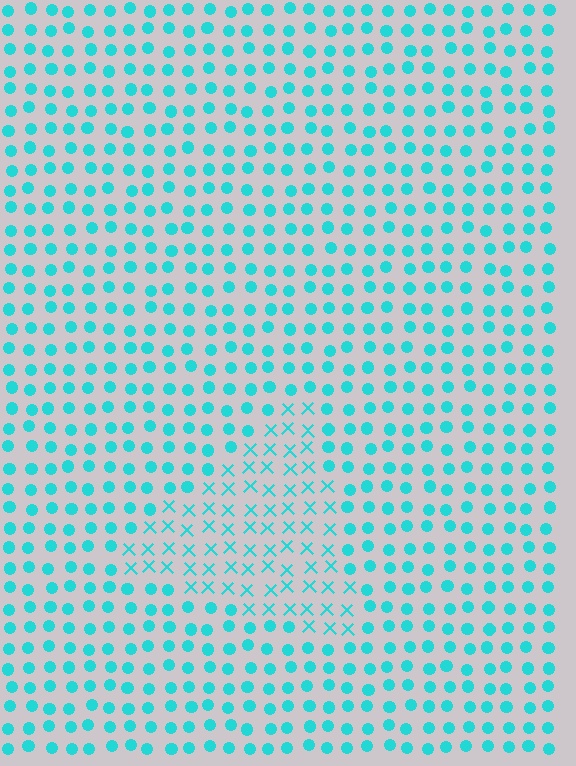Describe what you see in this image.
The image is filled with small cyan elements arranged in a uniform grid. A triangle-shaped region contains X marks, while the surrounding area contains circles. The boundary is defined purely by the change in element shape.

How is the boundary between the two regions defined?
The boundary is defined by a change in element shape: X marks inside vs. circles outside. All elements share the same color and spacing.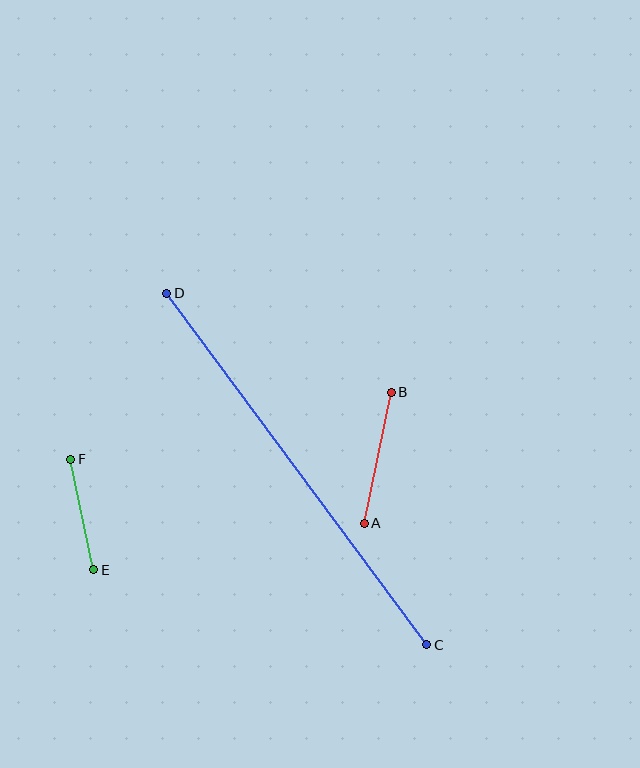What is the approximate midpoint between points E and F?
The midpoint is at approximately (82, 514) pixels.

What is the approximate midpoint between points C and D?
The midpoint is at approximately (297, 469) pixels.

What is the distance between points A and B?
The distance is approximately 134 pixels.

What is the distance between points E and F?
The distance is approximately 113 pixels.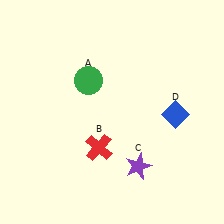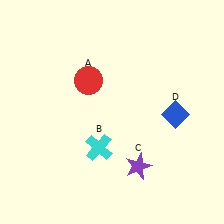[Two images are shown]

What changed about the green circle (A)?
In Image 1, A is green. In Image 2, it changed to red.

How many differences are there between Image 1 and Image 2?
There are 2 differences between the two images.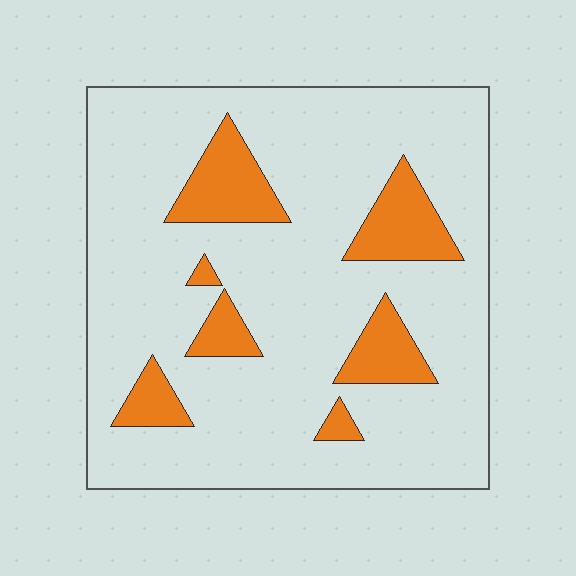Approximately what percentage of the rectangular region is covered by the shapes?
Approximately 15%.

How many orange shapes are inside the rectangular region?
7.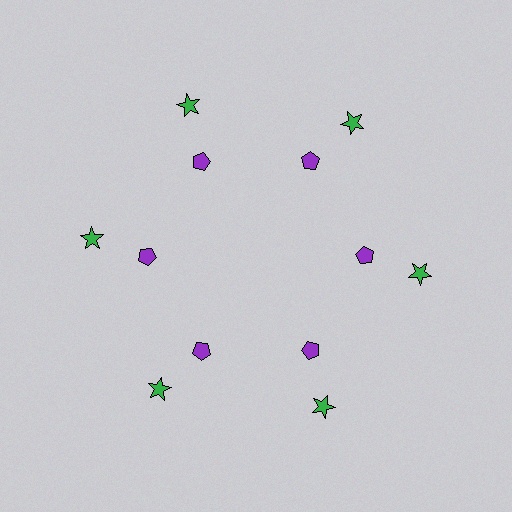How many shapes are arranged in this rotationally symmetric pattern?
There are 12 shapes, arranged in 6 groups of 2.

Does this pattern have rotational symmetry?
Yes, this pattern has 6-fold rotational symmetry. It looks the same after rotating 60 degrees around the center.